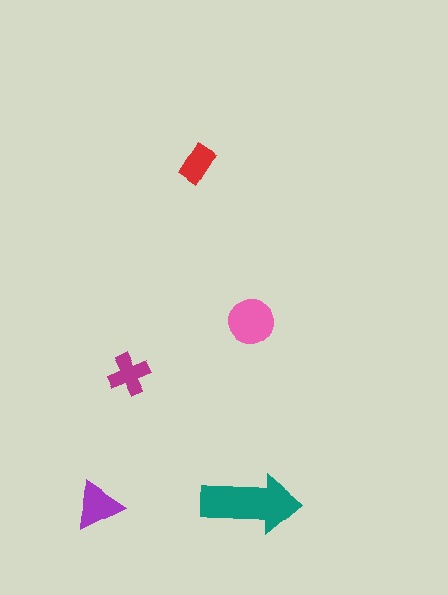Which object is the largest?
The teal arrow.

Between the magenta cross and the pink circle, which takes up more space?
The pink circle.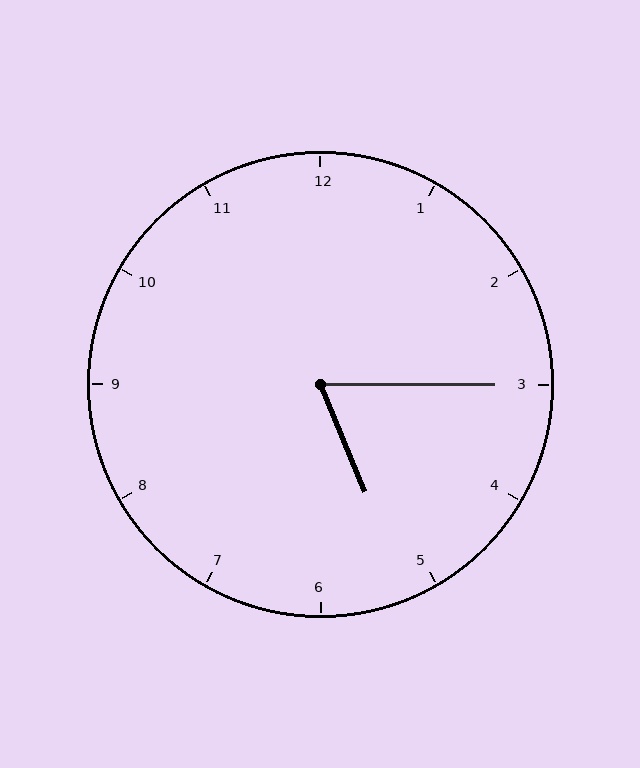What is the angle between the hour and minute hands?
Approximately 68 degrees.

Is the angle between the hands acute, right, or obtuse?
It is acute.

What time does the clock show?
5:15.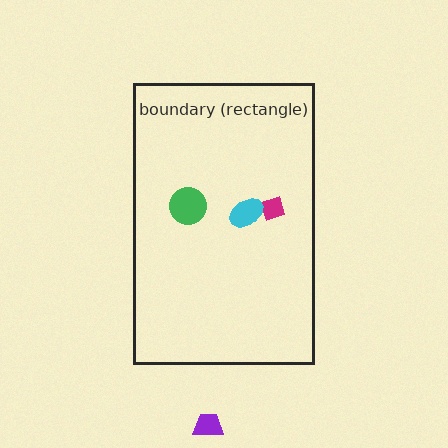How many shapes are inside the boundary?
3 inside, 1 outside.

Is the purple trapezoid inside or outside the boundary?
Outside.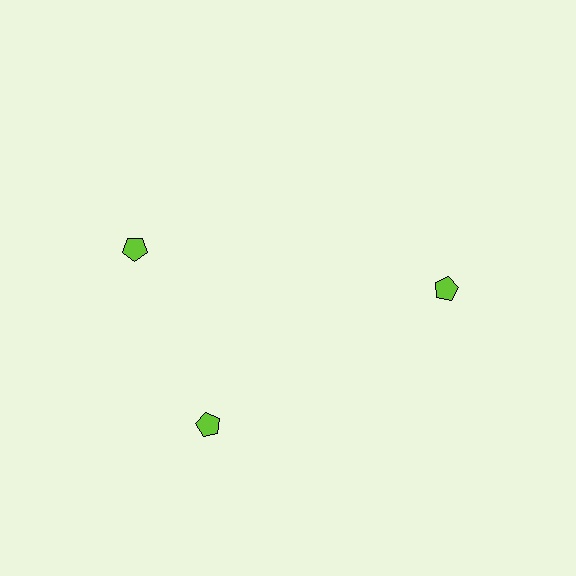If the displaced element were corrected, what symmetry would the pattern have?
It would have 3-fold rotational symmetry — the pattern would map onto itself every 120 degrees.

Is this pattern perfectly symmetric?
No. The 3 lime pentagons are arranged in a ring, but one element near the 11 o'clock position is rotated out of alignment along the ring, breaking the 3-fold rotational symmetry.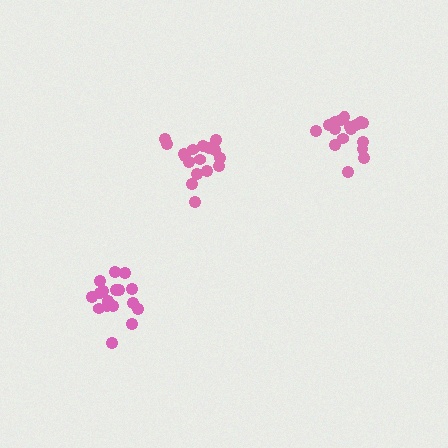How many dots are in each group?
Group 1: 17 dots, Group 2: 17 dots, Group 3: 17 dots (51 total).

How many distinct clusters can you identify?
There are 3 distinct clusters.